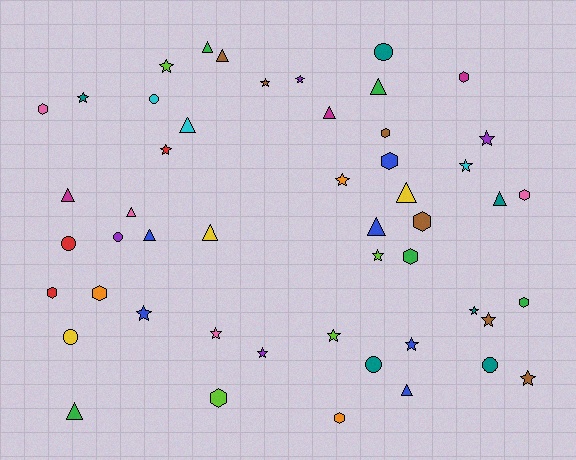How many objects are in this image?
There are 50 objects.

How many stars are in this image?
There are 17 stars.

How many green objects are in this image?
There are 5 green objects.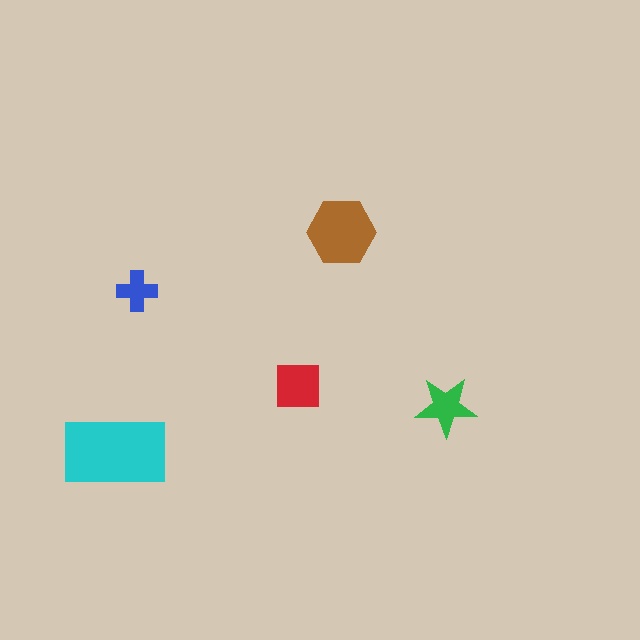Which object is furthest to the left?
The cyan rectangle is leftmost.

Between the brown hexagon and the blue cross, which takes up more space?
The brown hexagon.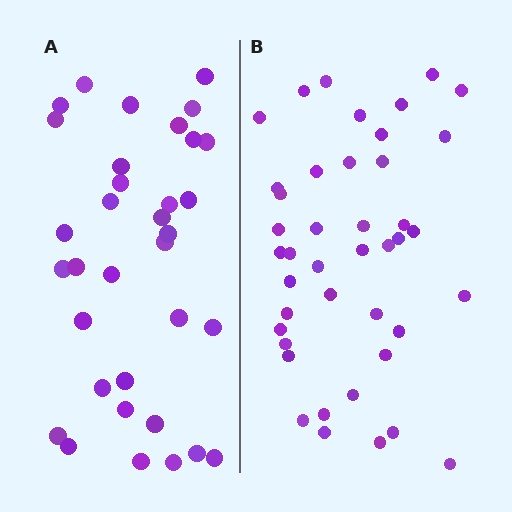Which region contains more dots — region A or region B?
Region B (the right region) has more dots.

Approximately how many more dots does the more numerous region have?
Region B has roughly 8 or so more dots than region A.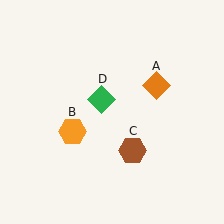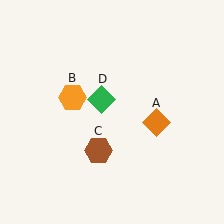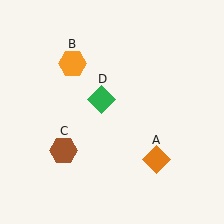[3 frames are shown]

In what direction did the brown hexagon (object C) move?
The brown hexagon (object C) moved left.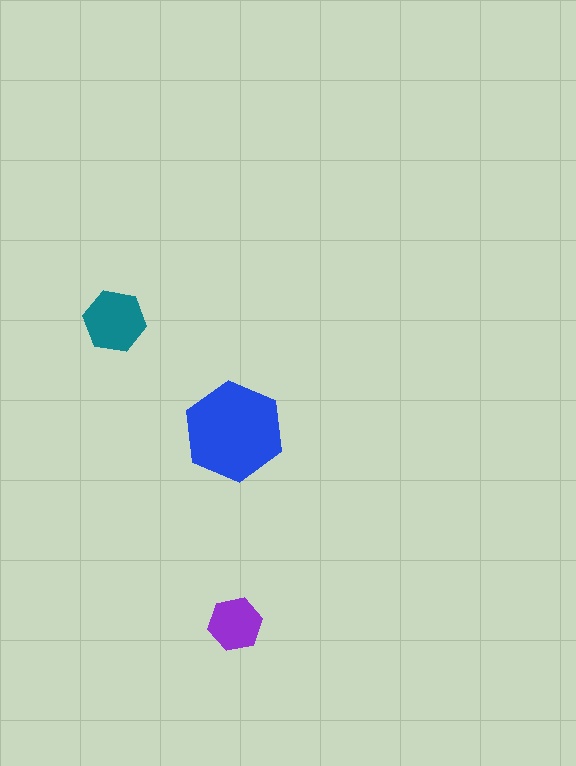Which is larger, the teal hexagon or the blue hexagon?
The blue one.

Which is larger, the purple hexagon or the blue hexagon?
The blue one.